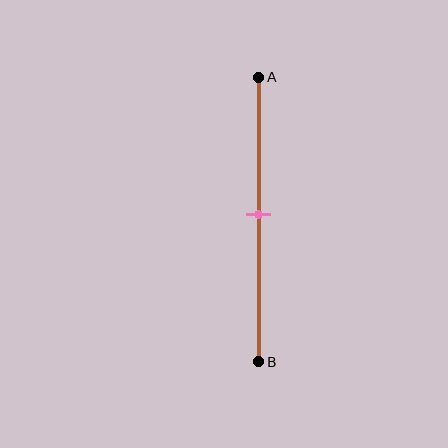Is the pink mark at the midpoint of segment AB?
Yes, the mark is approximately at the midpoint.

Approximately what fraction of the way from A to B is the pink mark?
The pink mark is approximately 50% of the way from A to B.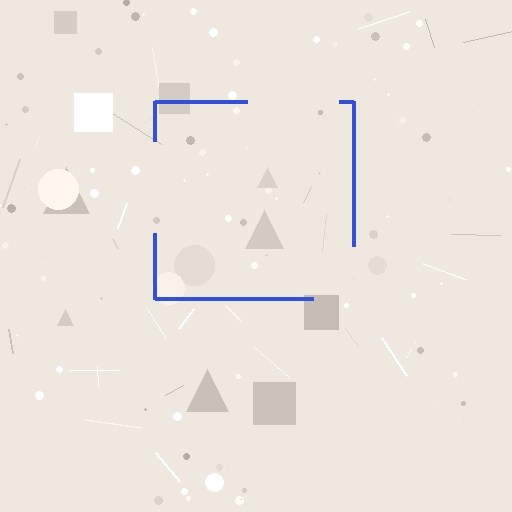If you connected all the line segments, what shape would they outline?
They would outline a square.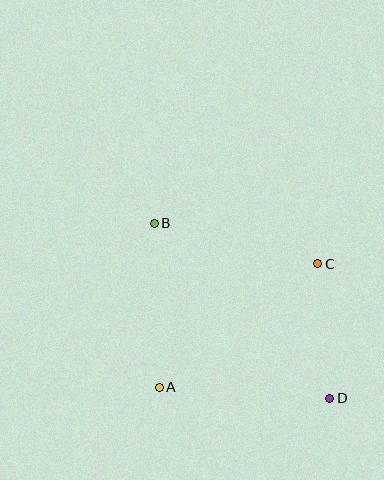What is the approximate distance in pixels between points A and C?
The distance between A and C is approximately 201 pixels.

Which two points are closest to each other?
Points C and D are closest to each other.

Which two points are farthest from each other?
Points B and D are farthest from each other.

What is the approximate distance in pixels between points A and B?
The distance between A and B is approximately 164 pixels.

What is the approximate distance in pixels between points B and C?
The distance between B and C is approximately 169 pixels.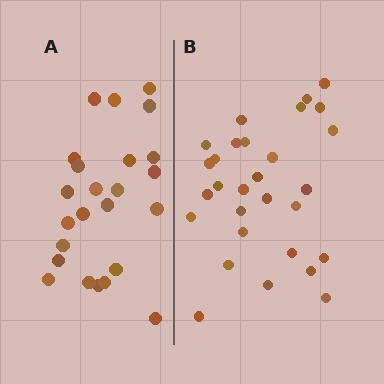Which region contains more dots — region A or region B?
Region B (the right region) has more dots.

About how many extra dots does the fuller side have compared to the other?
Region B has about 5 more dots than region A.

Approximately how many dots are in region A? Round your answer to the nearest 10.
About 20 dots. (The exact count is 24, which rounds to 20.)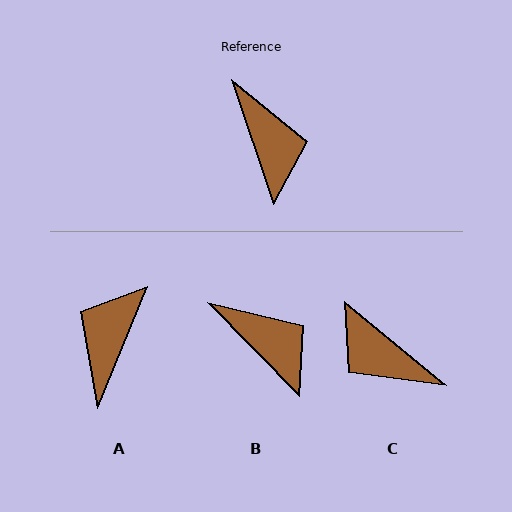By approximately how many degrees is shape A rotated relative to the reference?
Approximately 139 degrees counter-clockwise.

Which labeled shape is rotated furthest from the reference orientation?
C, about 148 degrees away.